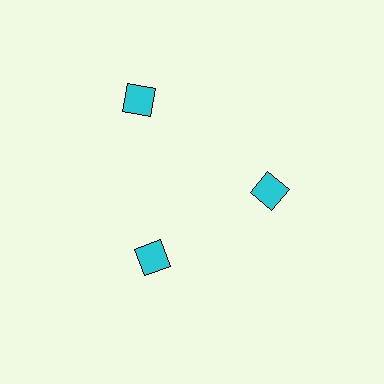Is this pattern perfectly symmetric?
No. The 3 cyan diamonds are arranged in a ring, but one element near the 11 o'clock position is pushed outward from the center, breaking the 3-fold rotational symmetry.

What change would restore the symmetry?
The symmetry would be restored by moving it inward, back onto the ring so that all 3 diamonds sit at equal angles and equal distance from the center.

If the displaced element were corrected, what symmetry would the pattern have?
It would have 3-fold rotational symmetry — the pattern would map onto itself every 120 degrees.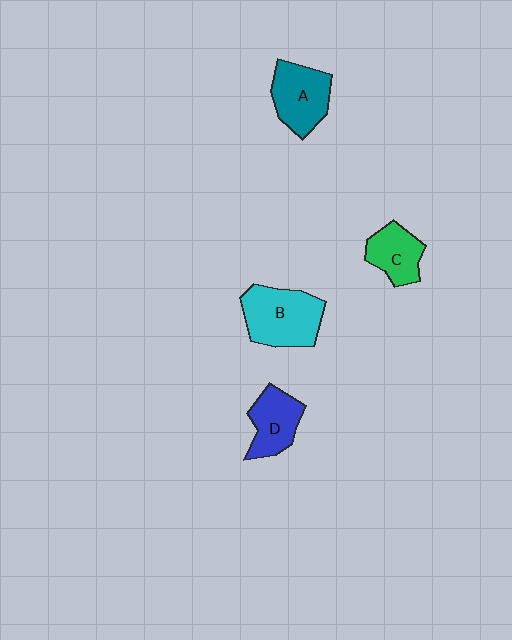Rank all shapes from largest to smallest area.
From largest to smallest: B (cyan), A (teal), D (blue), C (green).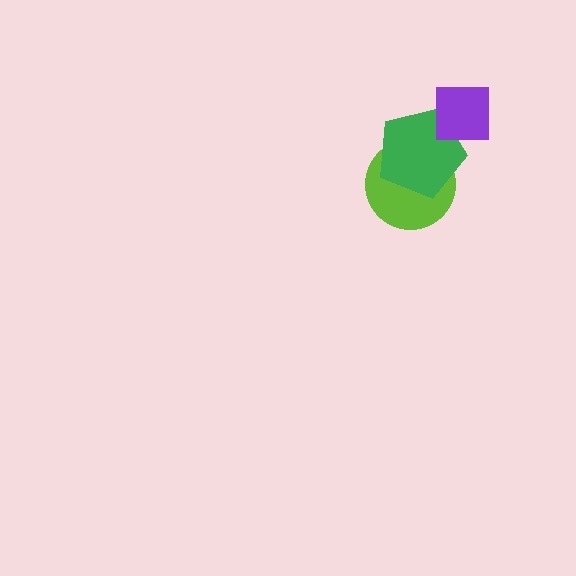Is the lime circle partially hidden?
Yes, it is partially covered by another shape.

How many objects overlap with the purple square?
1 object overlaps with the purple square.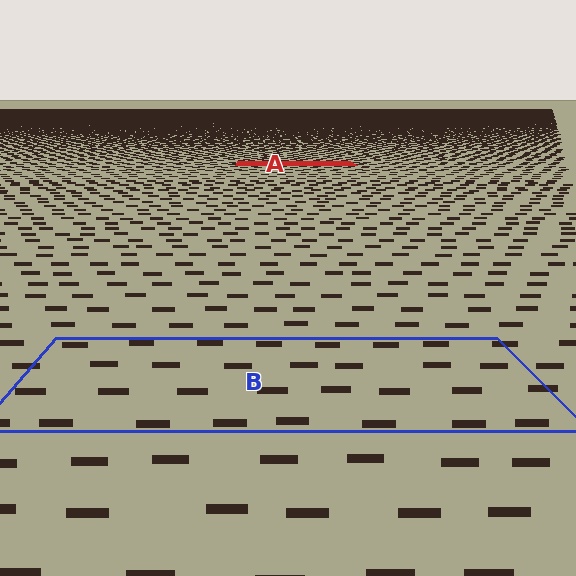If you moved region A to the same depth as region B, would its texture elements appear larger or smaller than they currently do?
They would appear larger. At a closer depth, the same texture elements are projected at a bigger on-screen size.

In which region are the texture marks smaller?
The texture marks are smaller in region A, because it is farther away.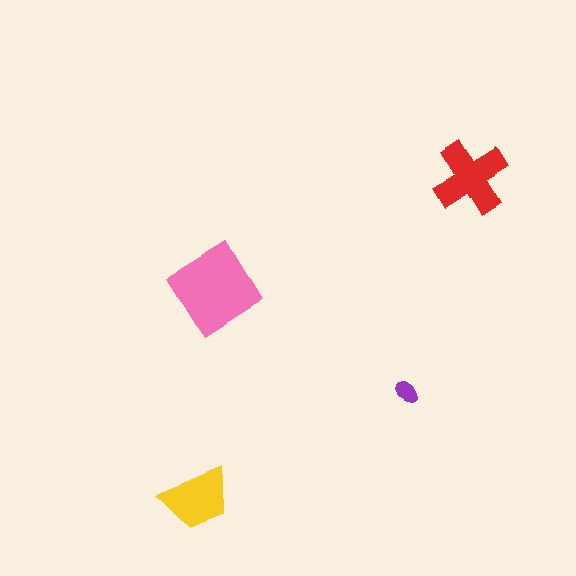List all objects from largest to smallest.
The pink diamond, the red cross, the yellow trapezoid, the purple ellipse.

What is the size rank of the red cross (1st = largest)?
2nd.